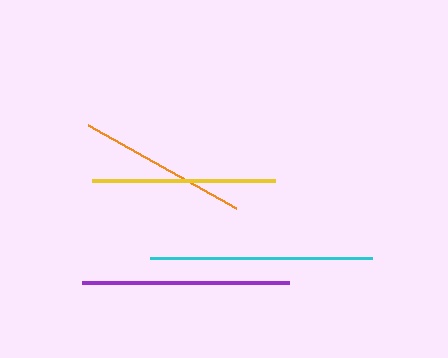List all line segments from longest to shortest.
From longest to shortest: cyan, purple, yellow, orange.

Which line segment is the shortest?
The orange line is the shortest at approximately 169 pixels.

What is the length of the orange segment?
The orange segment is approximately 169 pixels long.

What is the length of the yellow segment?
The yellow segment is approximately 183 pixels long.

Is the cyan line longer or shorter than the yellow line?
The cyan line is longer than the yellow line.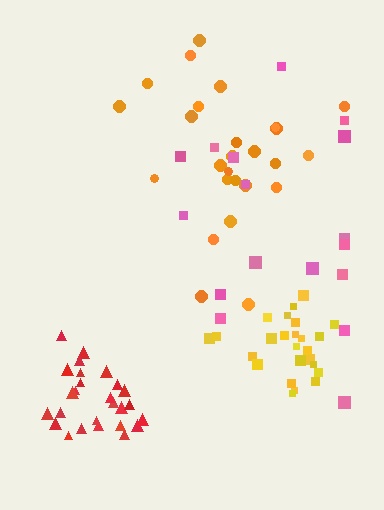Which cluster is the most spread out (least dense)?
Pink.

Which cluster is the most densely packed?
Red.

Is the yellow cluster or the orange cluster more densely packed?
Yellow.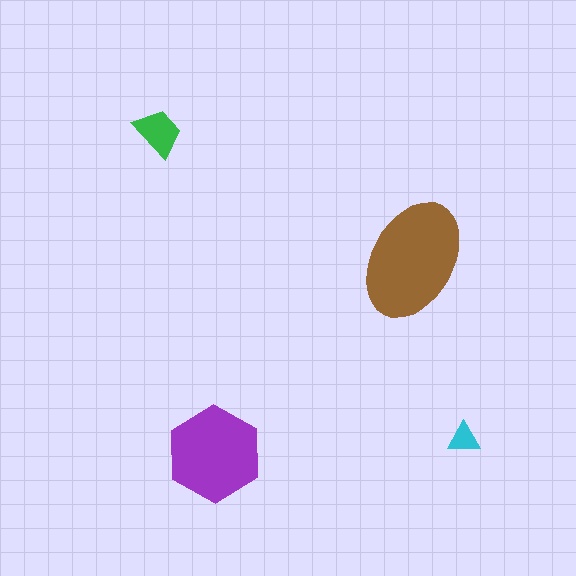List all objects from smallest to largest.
The cyan triangle, the green trapezoid, the purple hexagon, the brown ellipse.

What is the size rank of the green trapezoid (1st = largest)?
3rd.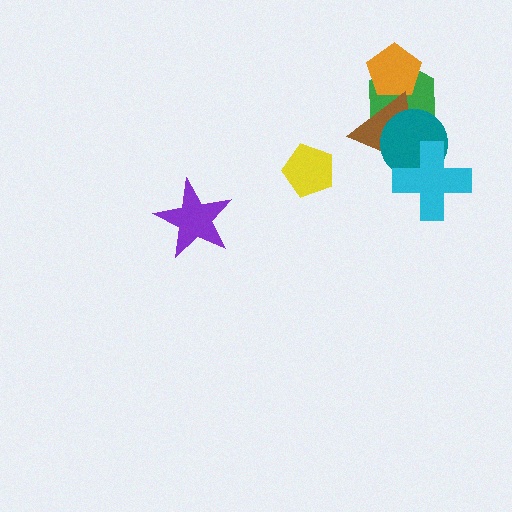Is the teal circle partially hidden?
Yes, it is partially covered by another shape.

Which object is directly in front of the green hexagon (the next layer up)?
The orange pentagon is directly in front of the green hexagon.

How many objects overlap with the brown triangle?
4 objects overlap with the brown triangle.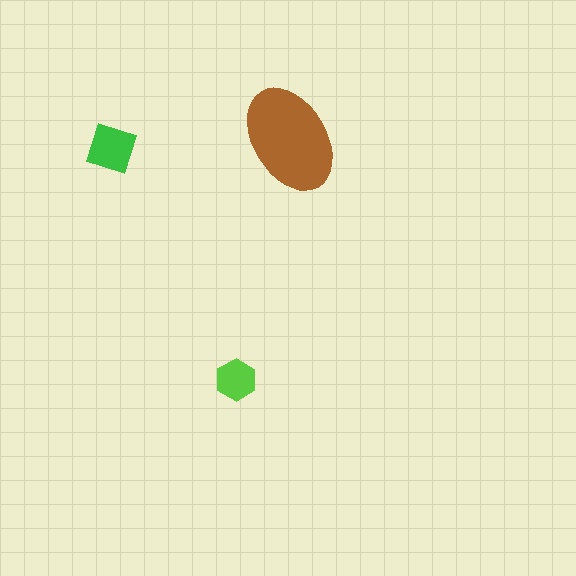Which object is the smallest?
The lime hexagon.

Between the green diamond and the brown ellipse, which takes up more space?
The brown ellipse.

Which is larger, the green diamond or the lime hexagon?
The green diamond.